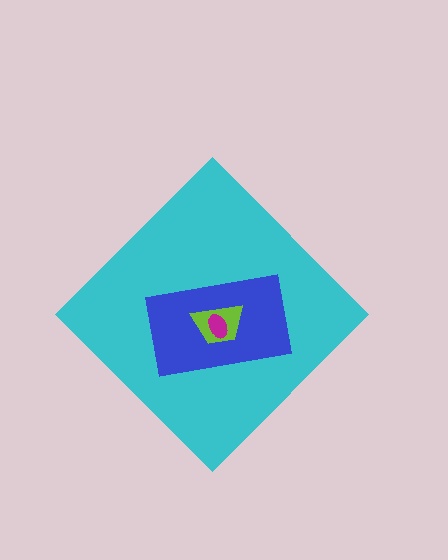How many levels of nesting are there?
4.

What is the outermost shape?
The cyan diamond.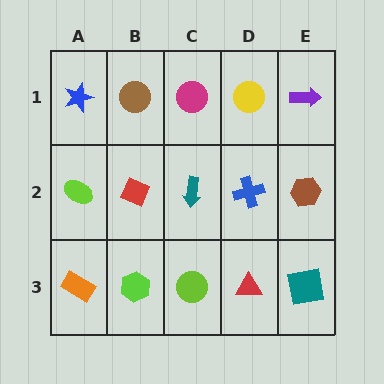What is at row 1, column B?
A brown circle.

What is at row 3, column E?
A teal square.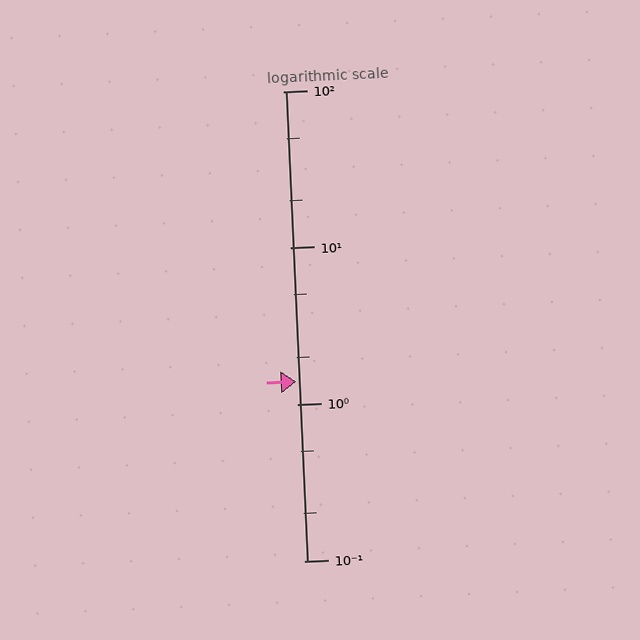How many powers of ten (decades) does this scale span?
The scale spans 3 decades, from 0.1 to 100.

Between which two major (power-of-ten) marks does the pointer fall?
The pointer is between 1 and 10.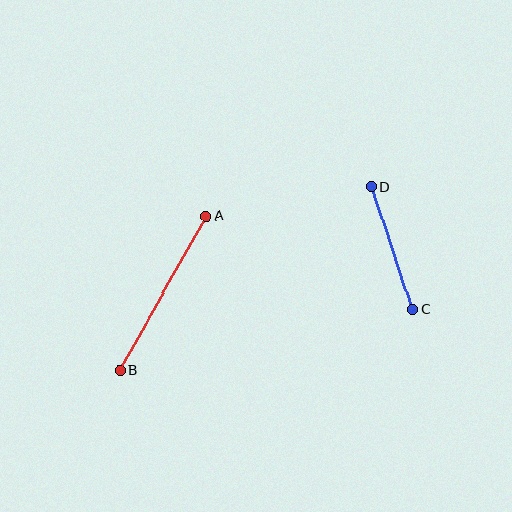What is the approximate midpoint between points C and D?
The midpoint is at approximately (392, 248) pixels.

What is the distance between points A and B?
The distance is approximately 177 pixels.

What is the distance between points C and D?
The distance is approximately 129 pixels.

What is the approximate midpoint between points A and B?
The midpoint is at approximately (163, 293) pixels.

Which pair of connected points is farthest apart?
Points A and B are farthest apart.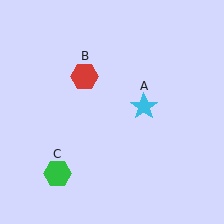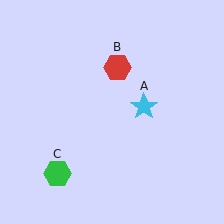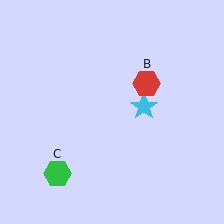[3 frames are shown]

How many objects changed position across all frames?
1 object changed position: red hexagon (object B).